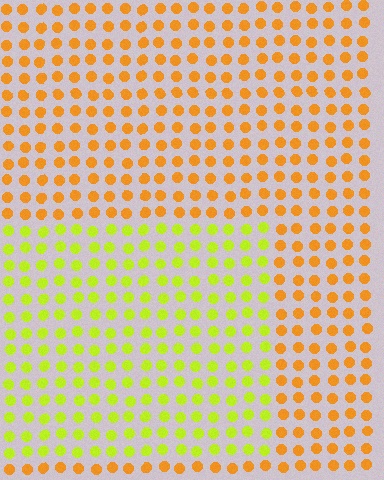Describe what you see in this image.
The image is filled with small orange elements in a uniform arrangement. A rectangle-shaped region is visible where the elements are tinted to a slightly different hue, forming a subtle color boundary.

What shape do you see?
I see a rectangle.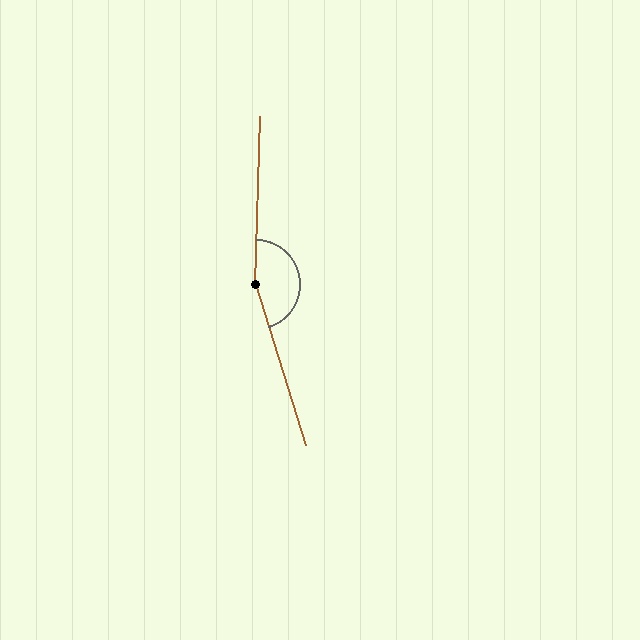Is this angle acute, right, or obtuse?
It is obtuse.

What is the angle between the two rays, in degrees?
Approximately 161 degrees.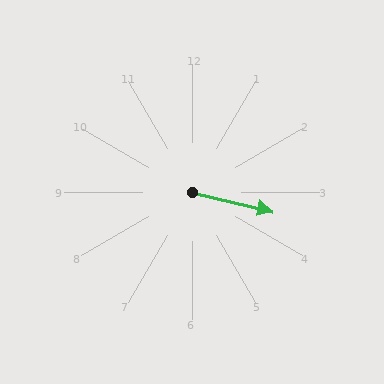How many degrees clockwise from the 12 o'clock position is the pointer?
Approximately 103 degrees.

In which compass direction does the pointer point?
East.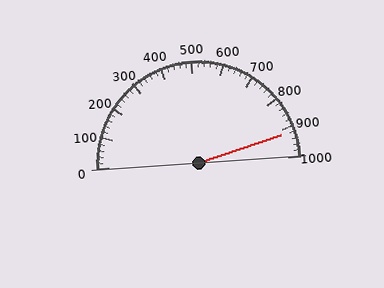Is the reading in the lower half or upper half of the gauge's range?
The reading is in the upper half of the range (0 to 1000).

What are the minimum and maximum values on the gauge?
The gauge ranges from 0 to 1000.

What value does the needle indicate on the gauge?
The needle indicates approximately 920.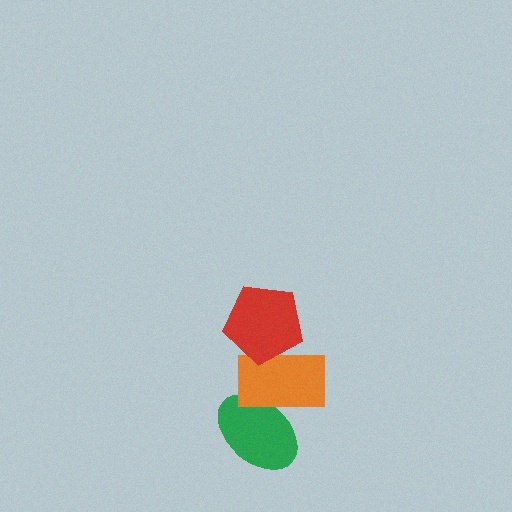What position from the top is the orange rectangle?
The orange rectangle is 2nd from the top.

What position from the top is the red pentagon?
The red pentagon is 1st from the top.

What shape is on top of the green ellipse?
The orange rectangle is on top of the green ellipse.